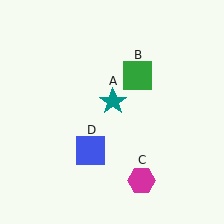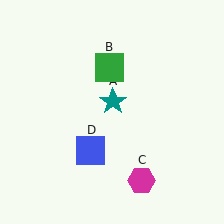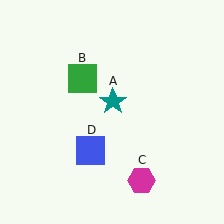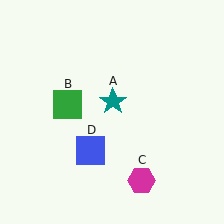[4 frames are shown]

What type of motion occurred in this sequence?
The green square (object B) rotated counterclockwise around the center of the scene.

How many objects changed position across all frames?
1 object changed position: green square (object B).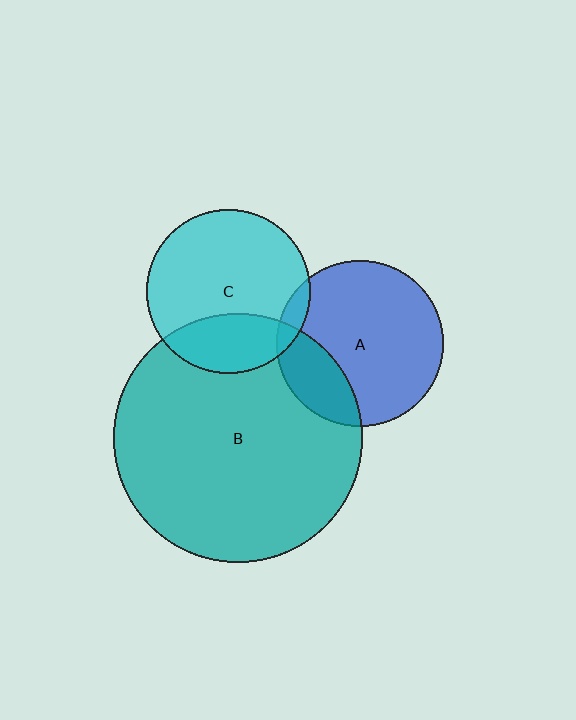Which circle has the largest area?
Circle B (teal).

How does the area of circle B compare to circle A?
Approximately 2.2 times.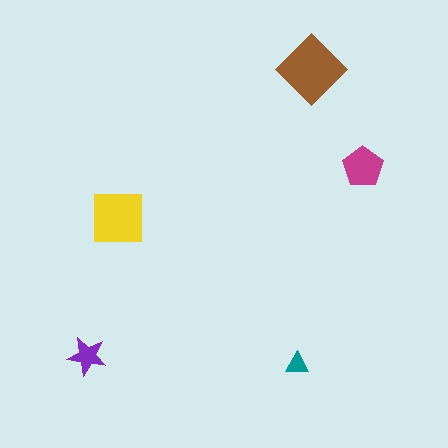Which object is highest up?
The brown diamond is topmost.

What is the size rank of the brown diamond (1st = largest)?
1st.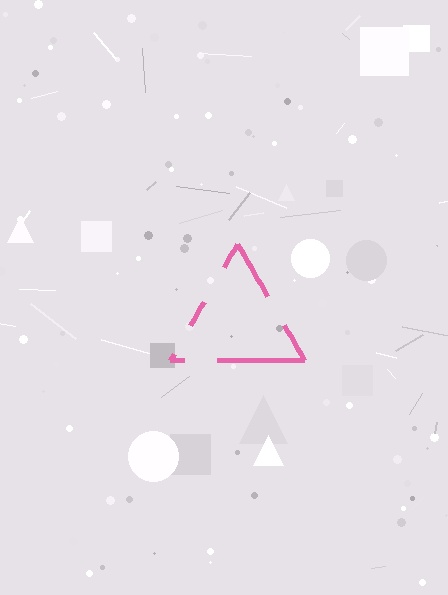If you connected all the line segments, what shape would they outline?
They would outline a triangle.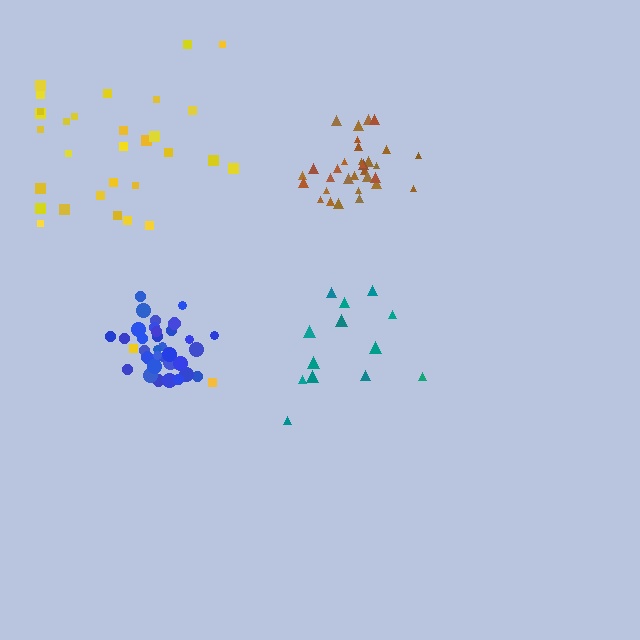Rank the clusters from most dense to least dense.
brown, blue, yellow, teal.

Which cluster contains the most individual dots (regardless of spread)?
Blue (33).